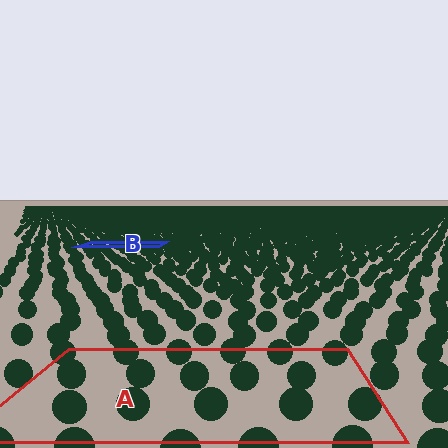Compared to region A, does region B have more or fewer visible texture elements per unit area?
Region B has more texture elements per unit area — they are packed more densely because it is farther away.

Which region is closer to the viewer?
Region A is closer. The texture elements there are larger and more spread out.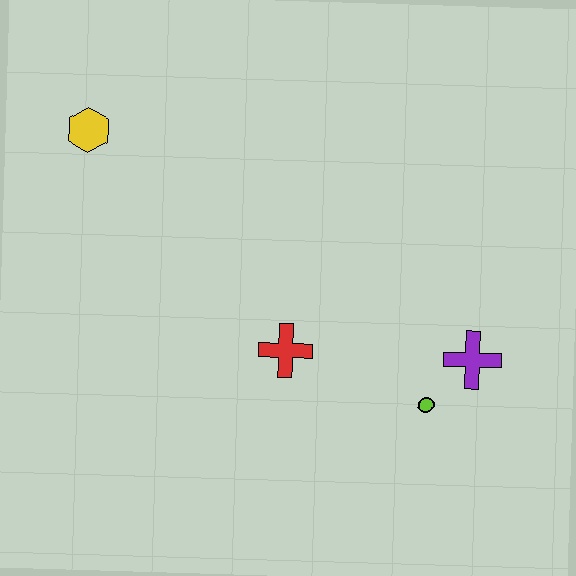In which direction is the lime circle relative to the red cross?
The lime circle is to the right of the red cross.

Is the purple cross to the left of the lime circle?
No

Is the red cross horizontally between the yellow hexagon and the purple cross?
Yes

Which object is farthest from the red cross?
The yellow hexagon is farthest from the red cross.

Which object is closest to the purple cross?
The lime circle is closest to the purple cross.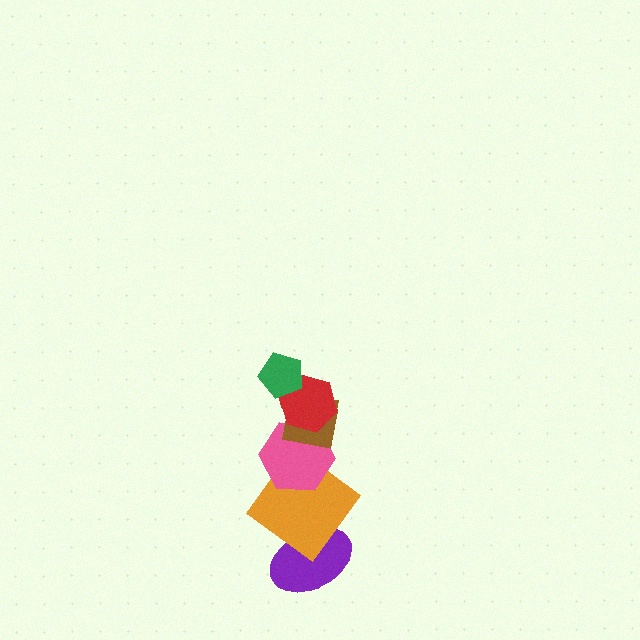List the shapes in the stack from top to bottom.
From top to bottom: the green pentagon, the red hexagon, the brown square, the pink hexagon, the orange diamond, the purple ellipse.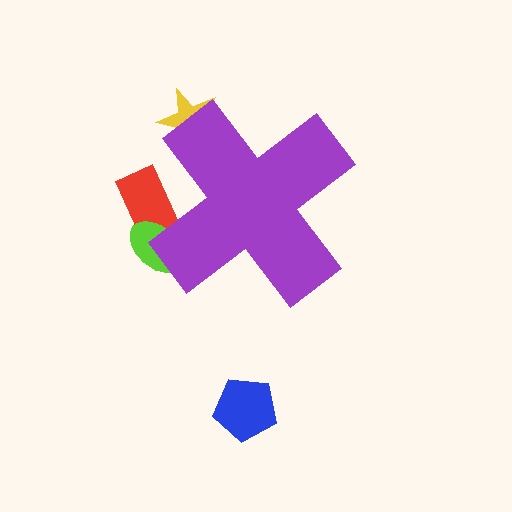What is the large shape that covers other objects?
A purple cross.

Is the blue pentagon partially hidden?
No, the blue pentagon is fully visible.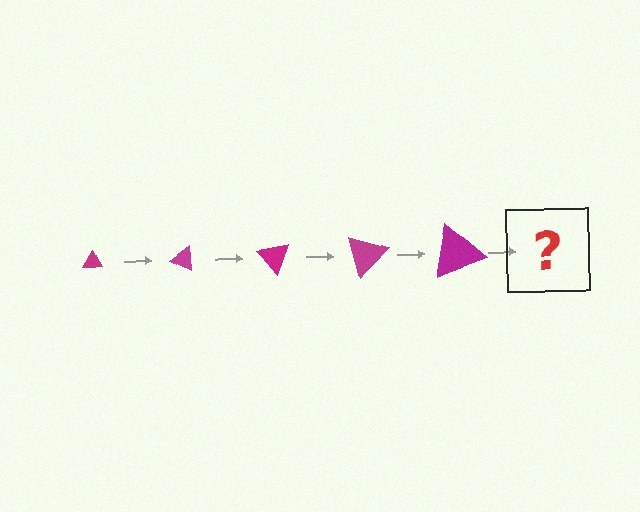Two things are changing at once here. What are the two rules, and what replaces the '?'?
The two rules are that the triangle grows larger each step and it rotates 25 degrees each step. The '?' should be a triangle, larger than the previous one and rotated 125 degrees from the start.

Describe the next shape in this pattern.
It should be a triangle, larger than the previous one and rotated 125 degrees from the start.